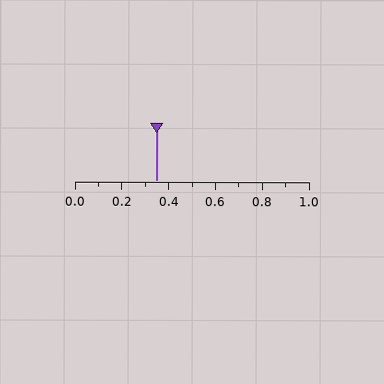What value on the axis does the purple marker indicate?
The marker indicates approximately 0.35.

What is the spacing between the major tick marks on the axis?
The major ticks are spaced 0.2 apart.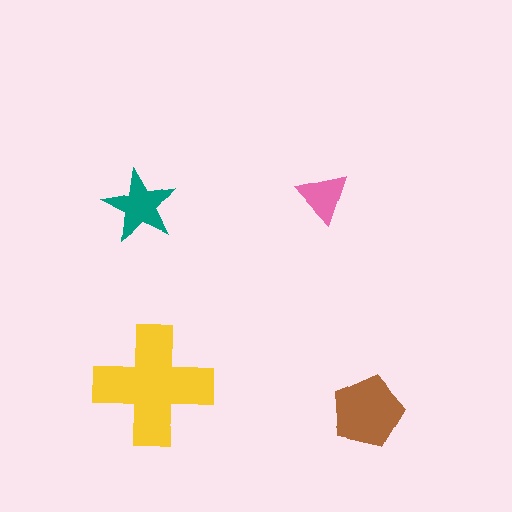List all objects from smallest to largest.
The pink triangle, the teal star, the brown pentagon, the yellow cross.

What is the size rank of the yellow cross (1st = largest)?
1st.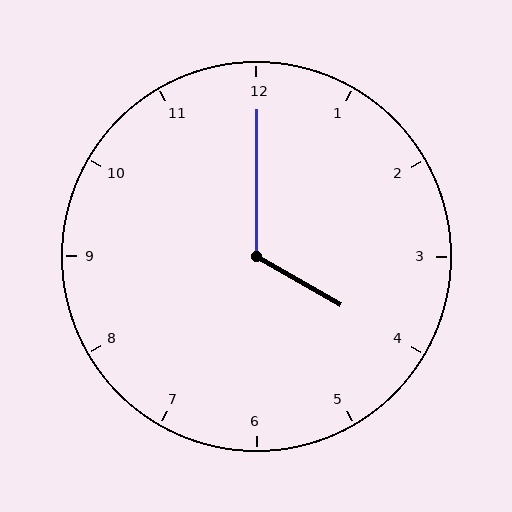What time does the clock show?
4:00.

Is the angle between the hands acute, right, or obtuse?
It is obtuse.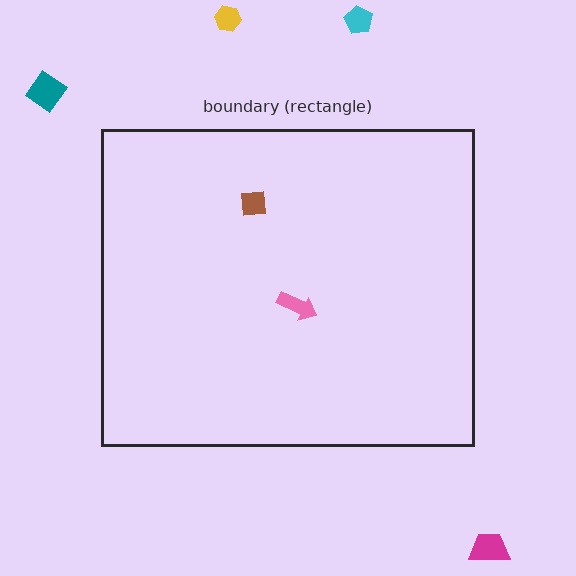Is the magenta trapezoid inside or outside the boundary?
Outside.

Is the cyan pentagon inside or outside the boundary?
Outside.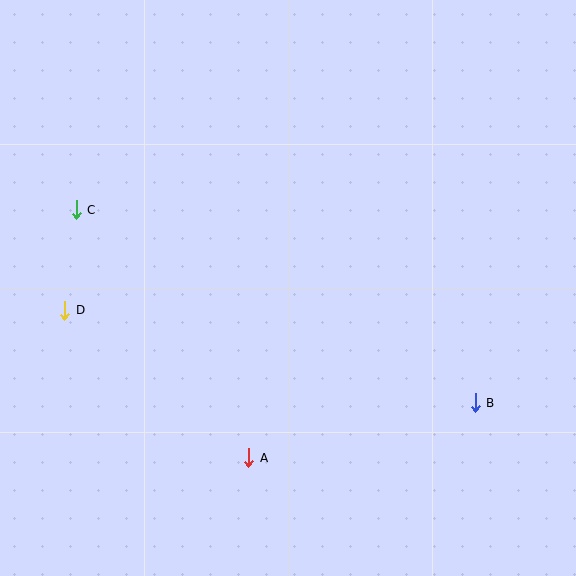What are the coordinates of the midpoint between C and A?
The midpoint between C and A is at (162, 334).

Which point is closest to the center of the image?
Point A at (249, 458) is closest to the center.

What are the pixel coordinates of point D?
Point D is at (65, 311).